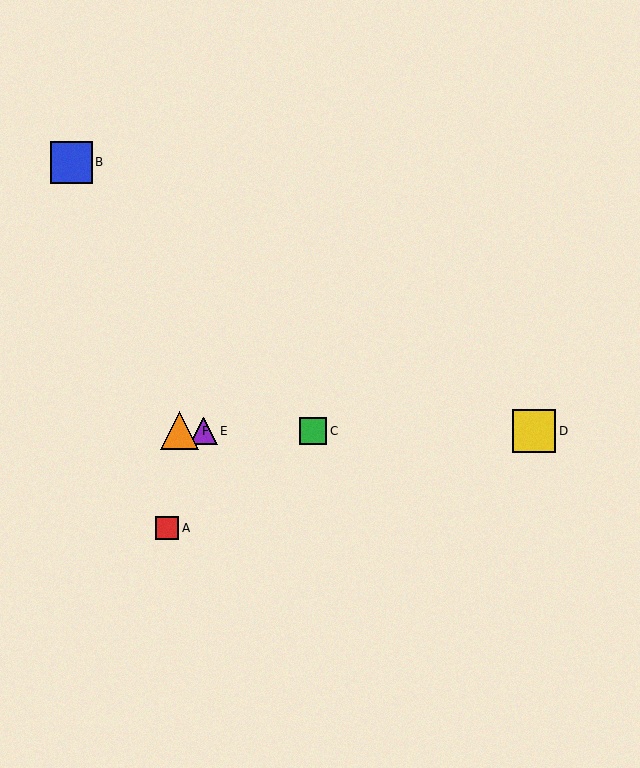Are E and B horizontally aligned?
No, E is at y≈431 and B is at y≈162.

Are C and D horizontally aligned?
Yes, both are at y≈431.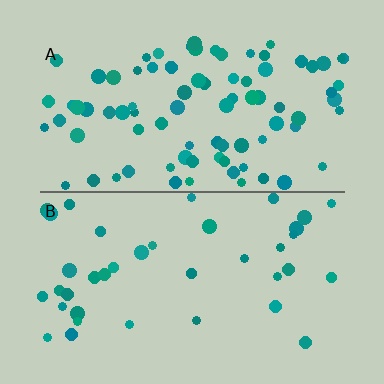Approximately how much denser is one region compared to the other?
Approximately 2.2× — region A over region B.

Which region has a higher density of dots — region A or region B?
A (the top).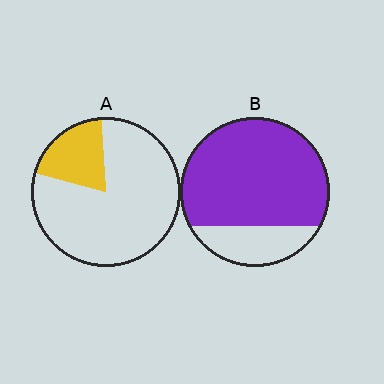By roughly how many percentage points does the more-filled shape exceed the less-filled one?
By roughly 60 percentage points (B over A).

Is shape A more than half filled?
No.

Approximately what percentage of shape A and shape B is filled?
A is approximately 20% and B is approximately 80%.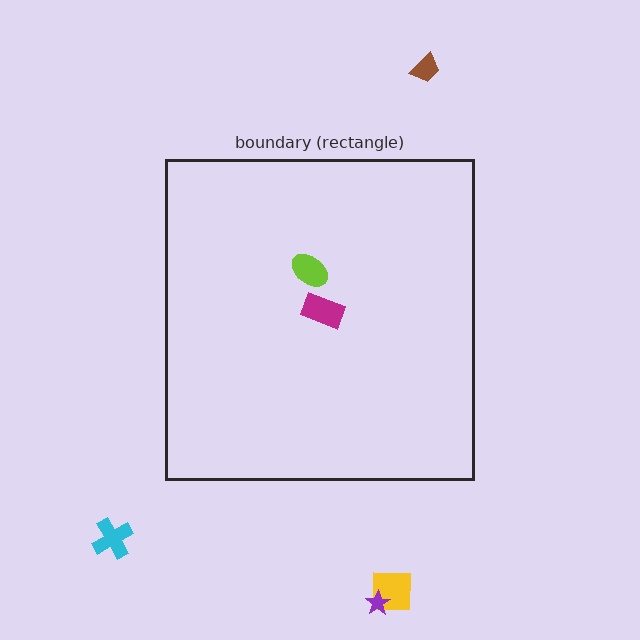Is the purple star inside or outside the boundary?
Outside.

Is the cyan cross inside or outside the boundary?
Outside.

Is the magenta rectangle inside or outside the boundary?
Inside.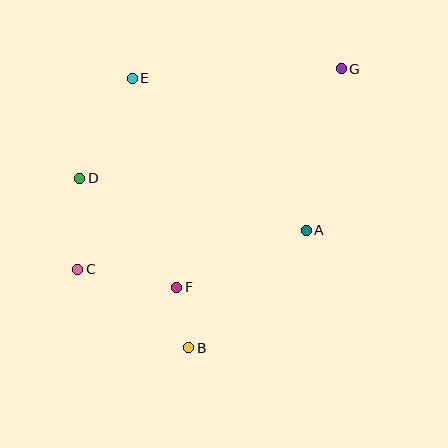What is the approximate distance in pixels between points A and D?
The distance between A and D is approximately 233 pixels.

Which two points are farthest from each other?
Points C and G are farthest from each other.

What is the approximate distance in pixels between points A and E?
The distance between A and E is approximately 231 pixels.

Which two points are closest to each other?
Points B and F are closest to each other.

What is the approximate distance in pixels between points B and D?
The distance between B and D is approximately 202 pixels.